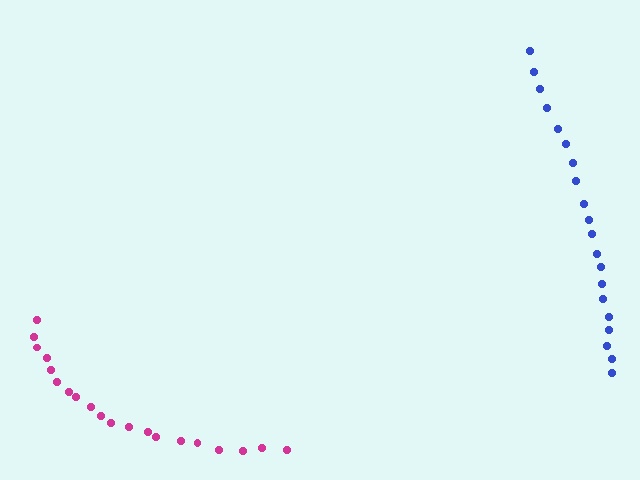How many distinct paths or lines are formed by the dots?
There are 2 distinct paths.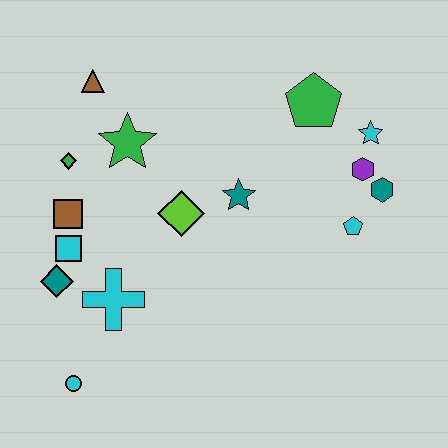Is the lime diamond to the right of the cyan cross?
Yes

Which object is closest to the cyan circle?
The cyan cross is closest to the cyan circle.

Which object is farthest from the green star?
The teal hexagon is farthest from the green star.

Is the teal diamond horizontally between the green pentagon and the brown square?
No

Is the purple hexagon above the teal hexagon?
Yes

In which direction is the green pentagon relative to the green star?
The green pentagon is to the right of the green star.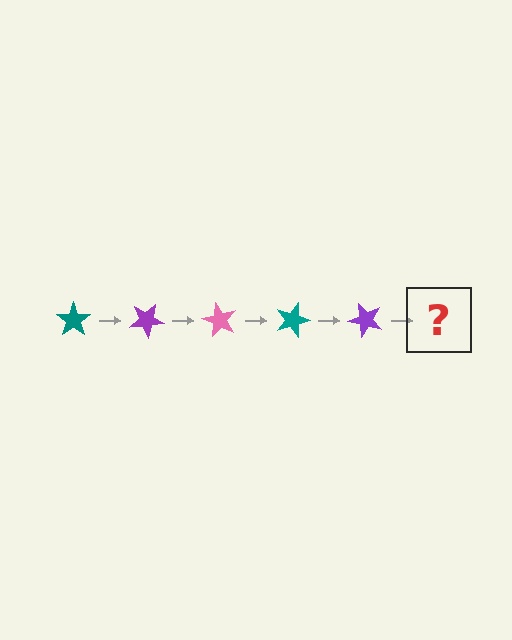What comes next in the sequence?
The next element should be a pink star, rotated 150 degrees from the start.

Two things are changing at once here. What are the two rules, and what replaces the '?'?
The two rules are that it rotates 30 degrees each step and the color cycles through teal, purple, and pink. The '?' should be a pink star, rotated 150 degrees from the start.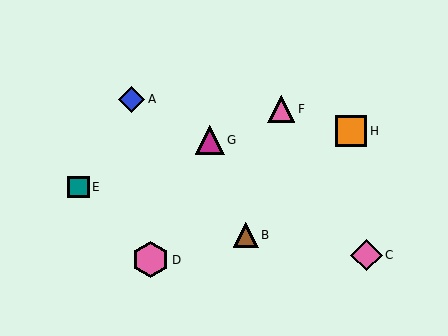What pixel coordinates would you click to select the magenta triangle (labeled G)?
Click at (210, 140) to select the magenta triangle G.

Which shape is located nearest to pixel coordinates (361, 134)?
The orange square (labeled H) at (351, 131) is nearest to that location.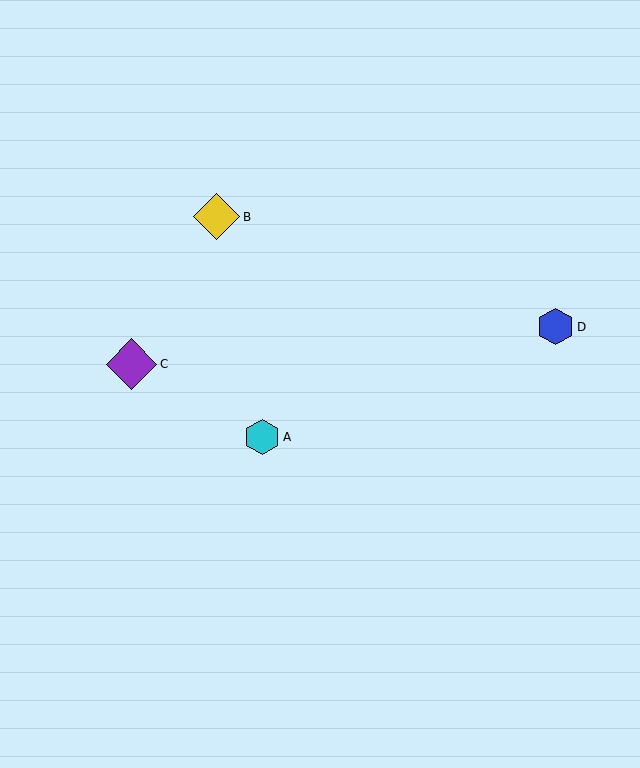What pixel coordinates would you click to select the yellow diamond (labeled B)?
Click at (217, 217) to select the yellow diamond B.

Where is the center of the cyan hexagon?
The center of the cyan hexagon is at (262, 437).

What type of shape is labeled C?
Shape C is a purple diamond.